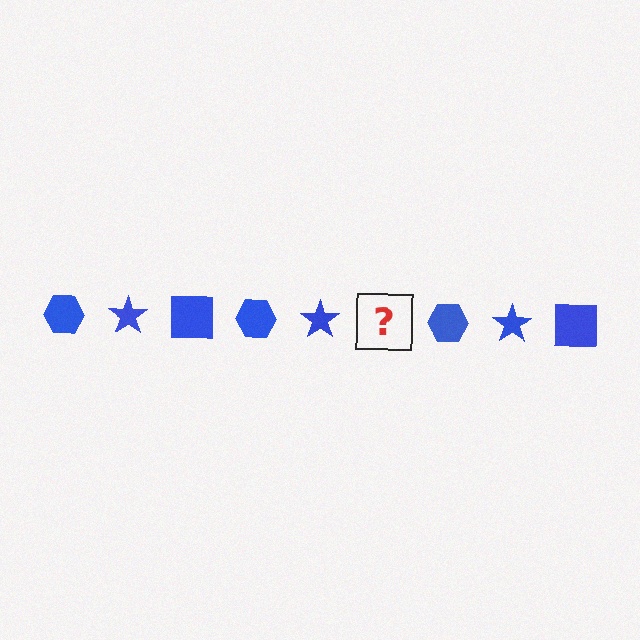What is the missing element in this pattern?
The missing element is a blue square.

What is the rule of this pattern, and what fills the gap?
The rule is that the pattern cycles through hexagon, star, square shapes in blue. The gap should be filled with a blue square.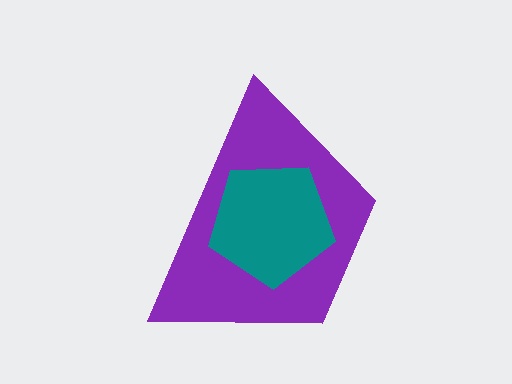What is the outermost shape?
The purple trapezoid.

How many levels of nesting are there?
2.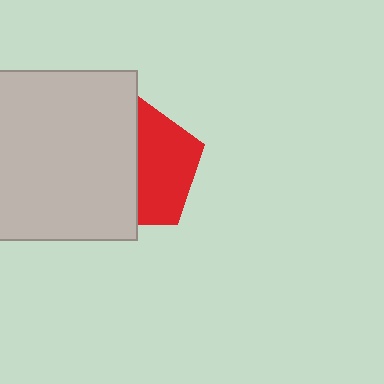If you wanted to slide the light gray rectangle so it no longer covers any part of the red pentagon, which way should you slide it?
Slide it left — that is the most direct way to separate the two shapes.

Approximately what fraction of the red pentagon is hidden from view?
Roughly 52% of the red pentagon is hidden behind the light gray rectangle.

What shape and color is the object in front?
The object in front is a light gray rectangle.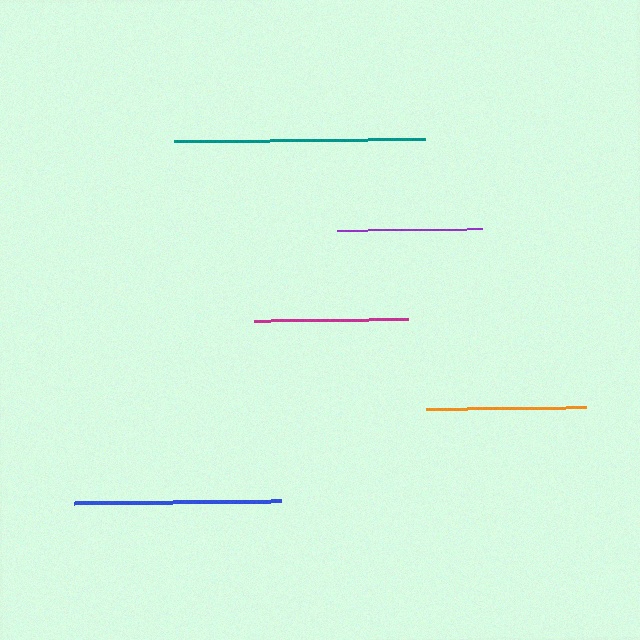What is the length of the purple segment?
The purple segment is approximately 145 pixels long.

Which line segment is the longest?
The teal line is the longest at approximately 251 pixels.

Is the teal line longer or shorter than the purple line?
The teal line is longer than the purple line.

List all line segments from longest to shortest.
From longest to shortest: teal, blue, orange, magenta, purple.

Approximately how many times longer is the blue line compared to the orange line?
The blue line is approximately 1.3 times the length of the orange line.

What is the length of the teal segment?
The teal segment is approximately 251 pixels long.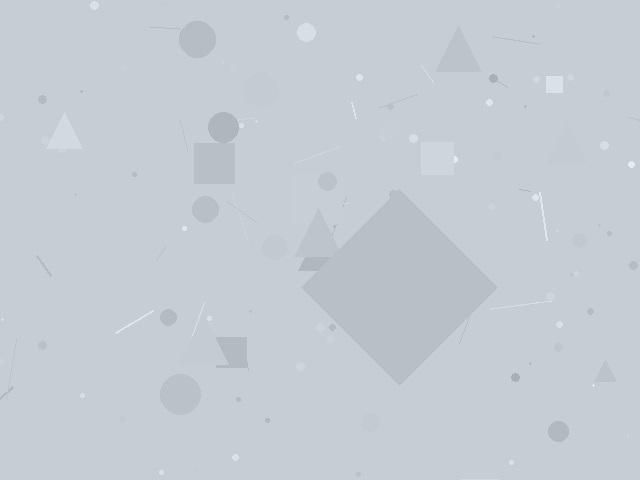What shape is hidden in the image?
A diamond is hidden in the image.